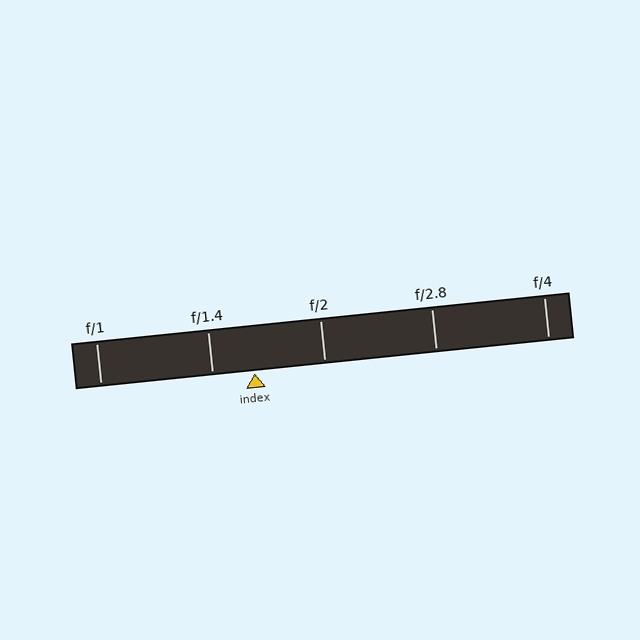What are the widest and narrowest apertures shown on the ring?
The widest aperture shown is f/1 and the narrowest is f/4.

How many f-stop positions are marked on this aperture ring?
There are 5 f-stop positions marked.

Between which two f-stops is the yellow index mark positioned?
The index mark is between f/1.4 and f/2.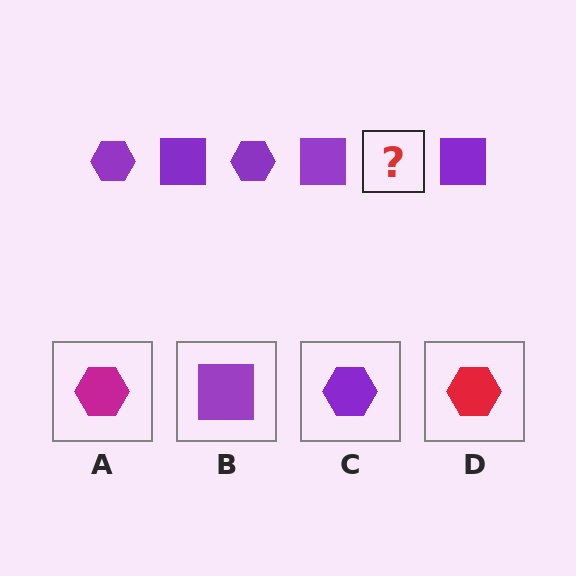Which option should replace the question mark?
Option C.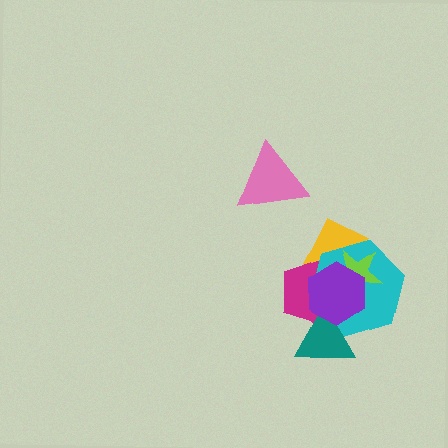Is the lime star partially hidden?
Yes, it is partially covered by another shape.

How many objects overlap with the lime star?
4 objects overlap with the lime star.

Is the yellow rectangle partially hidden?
Yes, it is partially covered by another shape.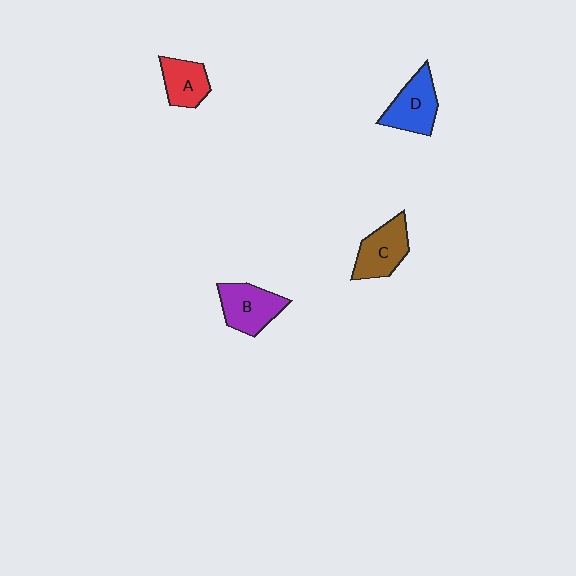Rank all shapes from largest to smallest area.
From largest to smallest: B (purple), D (blue), C (brown), A (red).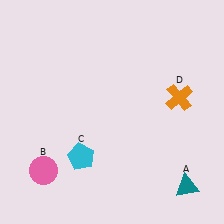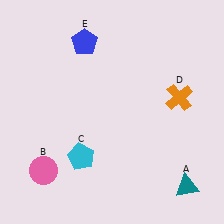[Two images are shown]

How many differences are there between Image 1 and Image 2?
There is 1 difference between the two images.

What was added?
A blue pentagon (E) was added in Image 2.